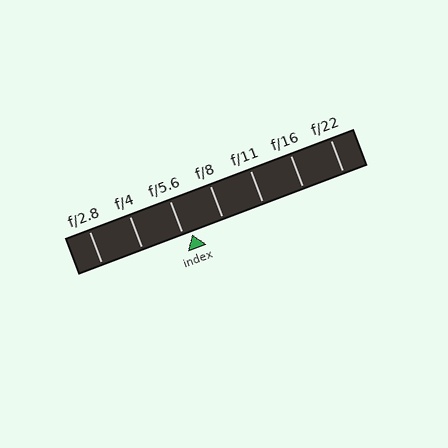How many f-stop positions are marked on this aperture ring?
There are 7 f-stop positions marked.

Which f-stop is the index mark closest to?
The index mark is closest to f/5.6.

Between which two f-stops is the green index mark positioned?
The index mark is between f/5.6 and f/8.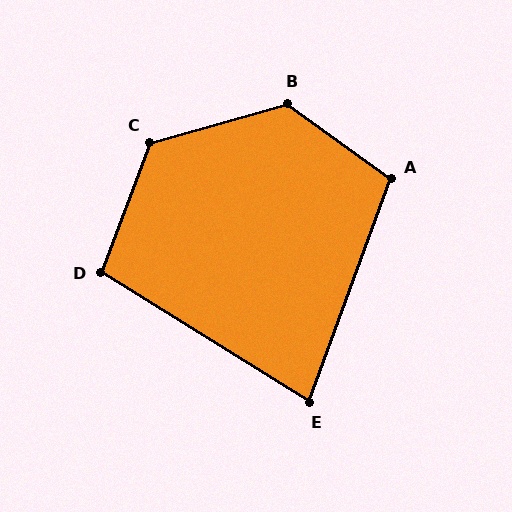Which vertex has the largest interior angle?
B, at approximately 128 degrees.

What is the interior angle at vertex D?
Approximately 101 degrees (obtuse).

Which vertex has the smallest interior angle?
E, at approximately 78 degrees.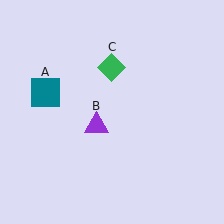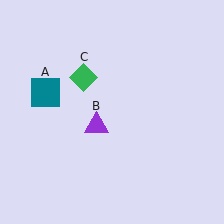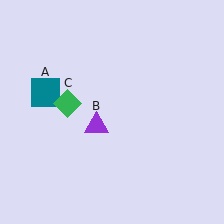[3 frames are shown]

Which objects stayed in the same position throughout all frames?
Teal square (object A) and purple triangle (object B) remained stationary.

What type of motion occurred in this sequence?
The green diamond (object C) rotated counterclockwise around the center of the scene.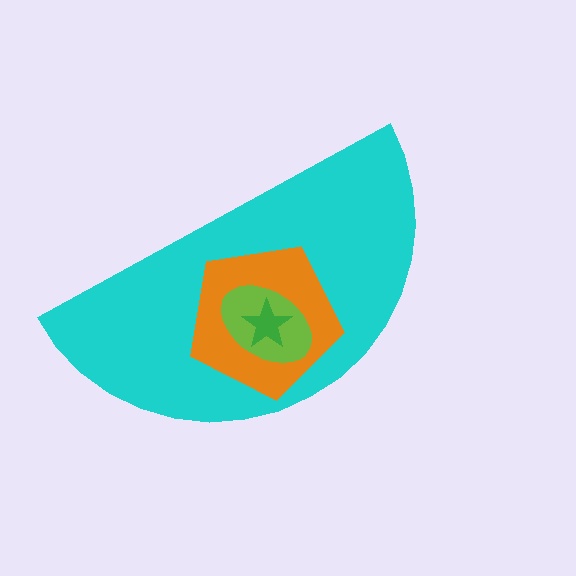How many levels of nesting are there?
4.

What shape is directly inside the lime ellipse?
The green star.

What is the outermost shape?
The cyan semicircle.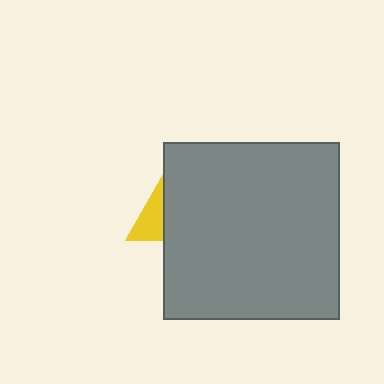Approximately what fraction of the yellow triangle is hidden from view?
Roughly 63% of the yellow triangle is hidden behind the gray square.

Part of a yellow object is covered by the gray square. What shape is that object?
It is a triangle.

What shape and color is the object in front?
The object in front is a gray square.